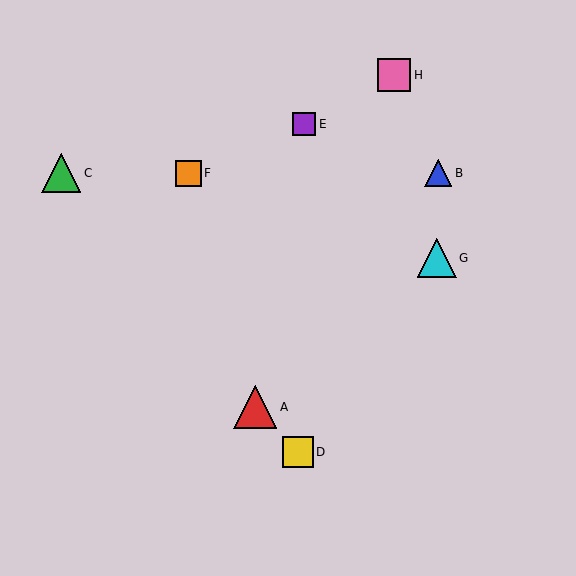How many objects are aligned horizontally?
3 objects (B, C, F) are aligned horizontally.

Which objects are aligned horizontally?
Objects B, C, F are aligned horizontally.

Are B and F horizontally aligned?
Yes, both are at y≈173.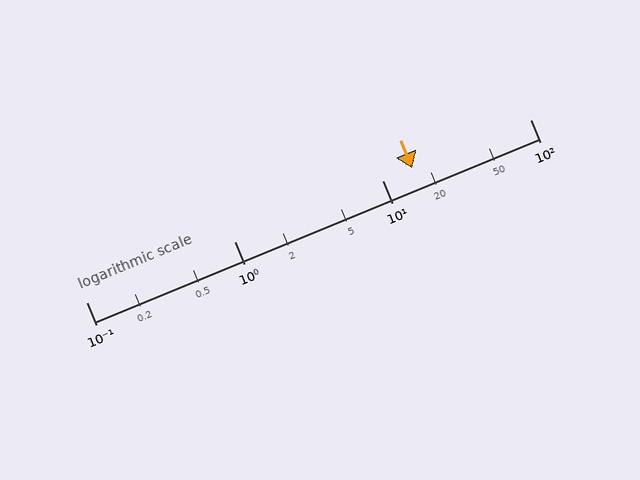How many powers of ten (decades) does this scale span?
The scale spans 3 decades, from 0.1 to 100.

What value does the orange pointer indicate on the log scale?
The pointer indicates approximately 16.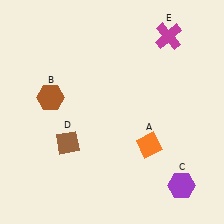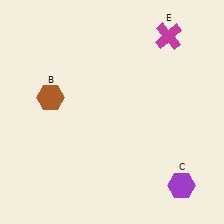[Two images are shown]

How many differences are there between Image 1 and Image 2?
There are 2 differences between the two images.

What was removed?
The brown diamond (D), the orange diamond (A) were removed in Image 2.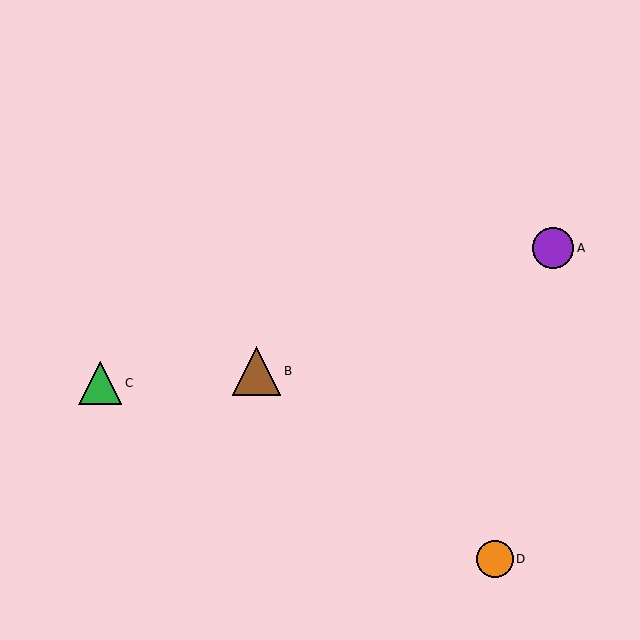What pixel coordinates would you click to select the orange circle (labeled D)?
Click at (495, 559) to select the orange circle D.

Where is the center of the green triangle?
The center of the green triangle is at (100, 383).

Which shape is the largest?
The brown triangle (labeled B) is the largest.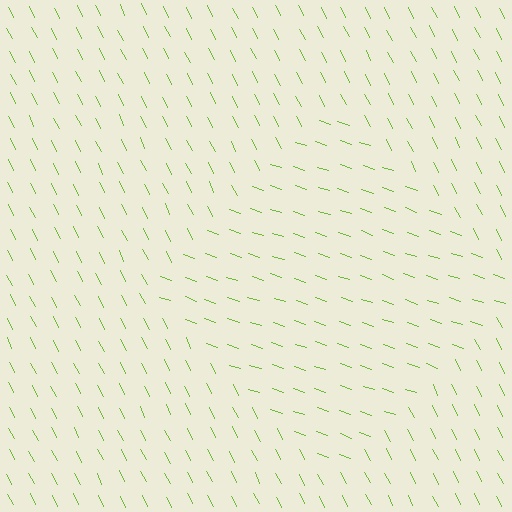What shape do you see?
I see a diamond.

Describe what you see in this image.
The image is filled with small lime line segments. A diamond region in the image has lines oriented differently from the surrounding lines, creating a visible texture boundary.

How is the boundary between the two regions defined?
The boundary is defined purely by a change in line orientation (approximately 45 degrees difference). All lines are the same color and thickness.